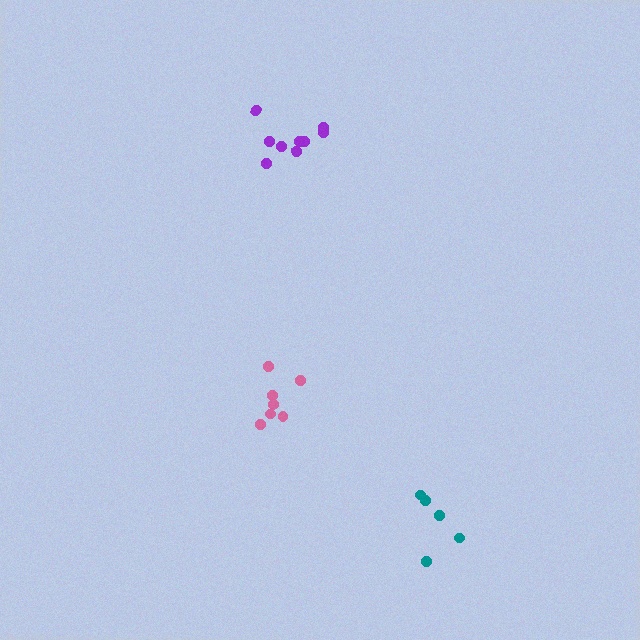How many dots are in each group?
Group 1: 9 dots, Group 2: 5 dots, Group 3: 7 dots (21 total).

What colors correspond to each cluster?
The clusters are colored: purple, teal, pink.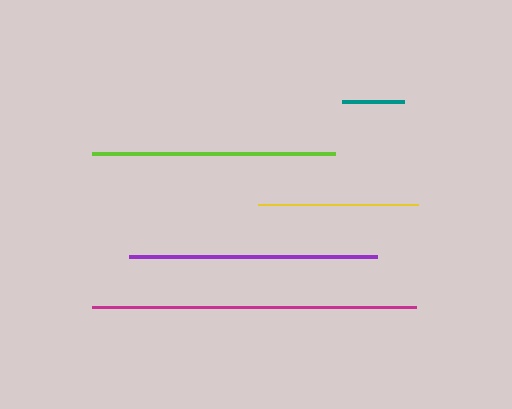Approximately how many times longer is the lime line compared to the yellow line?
The lime line is approximately 1.5 times the length of the yellow line.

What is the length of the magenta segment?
The magenta segment is approximately 324 pixels long.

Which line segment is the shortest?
The teal line is the shortest at approximately 63 pixels.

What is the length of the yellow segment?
The yellow segment is approximately 160 pixels long.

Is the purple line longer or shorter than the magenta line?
The magenta line is longer than the purple line.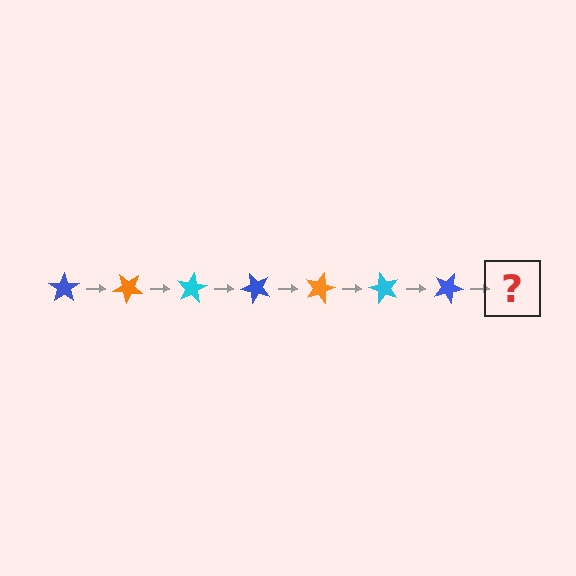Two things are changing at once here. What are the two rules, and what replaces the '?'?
The two rules are that it rotates 40 degrees each step and the color cycles through blue, orange, and cyan. The '?' should be an orange star, rotated 280 degrees from the start.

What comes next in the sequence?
The next element should be an orange star, rotated 280 degrees from the start.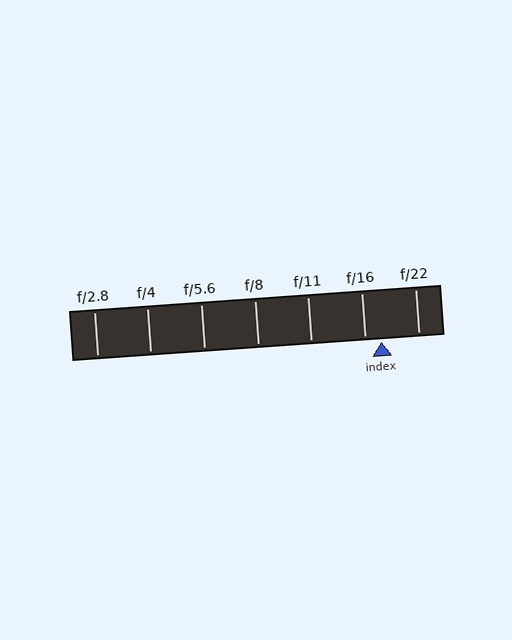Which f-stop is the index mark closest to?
The index mark is closest to f/16.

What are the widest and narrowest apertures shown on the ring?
The widest aperture shown is f/2.8 and the narrowest is f/22.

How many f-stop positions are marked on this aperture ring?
There are 7 f-stop positions marked.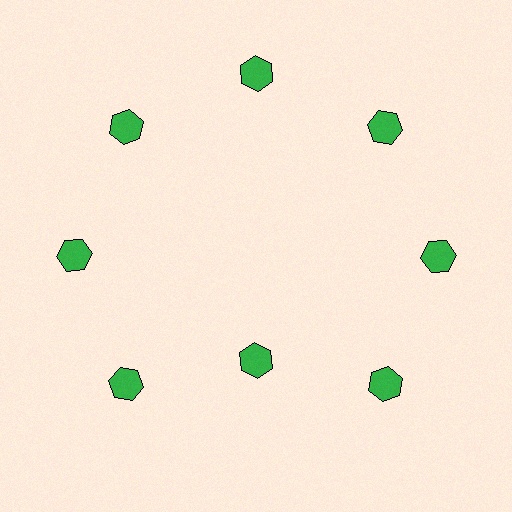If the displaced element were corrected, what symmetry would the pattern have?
It would have 8-fold rotational symmetry — the pattern would map onto itself every 45 degrees.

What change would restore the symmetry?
The symmetry would be restored by moving it outward, back onto the ring so that all 8 hexagons sit at equal angles and equal distance from the center.